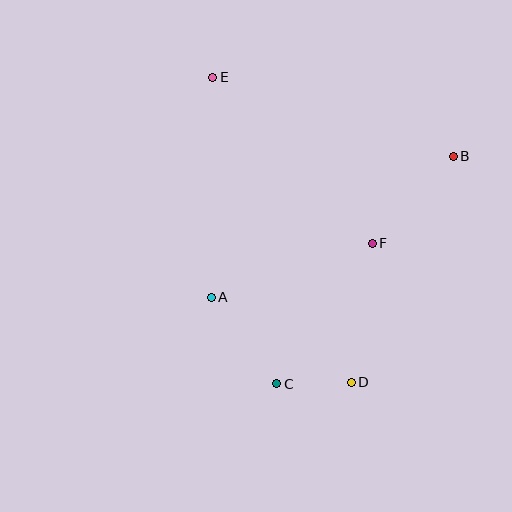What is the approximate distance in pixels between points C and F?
The distance between C and F is approximately 170 pixels.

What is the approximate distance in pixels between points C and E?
The distance between C and E is approximately 313 pixels.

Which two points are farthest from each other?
Points D and E are farthest from each other.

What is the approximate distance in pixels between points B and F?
The distance between B and F is approximately 119 pixels.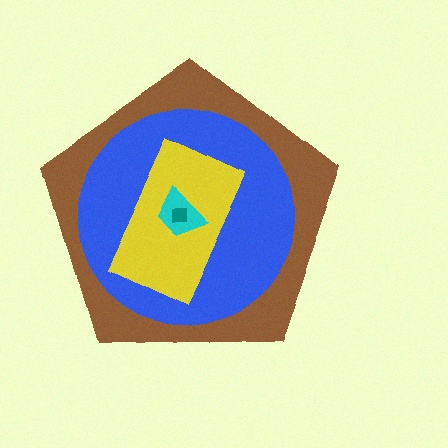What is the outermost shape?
The brown pentagon.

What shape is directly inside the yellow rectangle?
The cyan trapezoid.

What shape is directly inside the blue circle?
The yellow rectangle.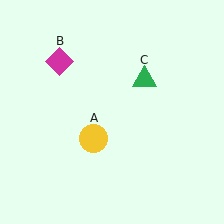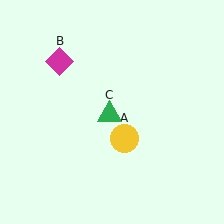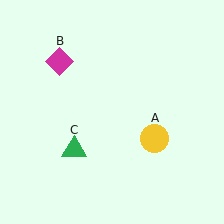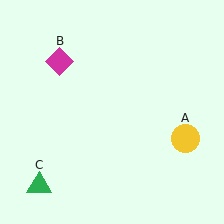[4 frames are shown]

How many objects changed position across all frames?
2 objects changed position: yellow circle (object A), green triangle (object C).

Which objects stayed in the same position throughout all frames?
Magenta diamond (object B) remained stationary.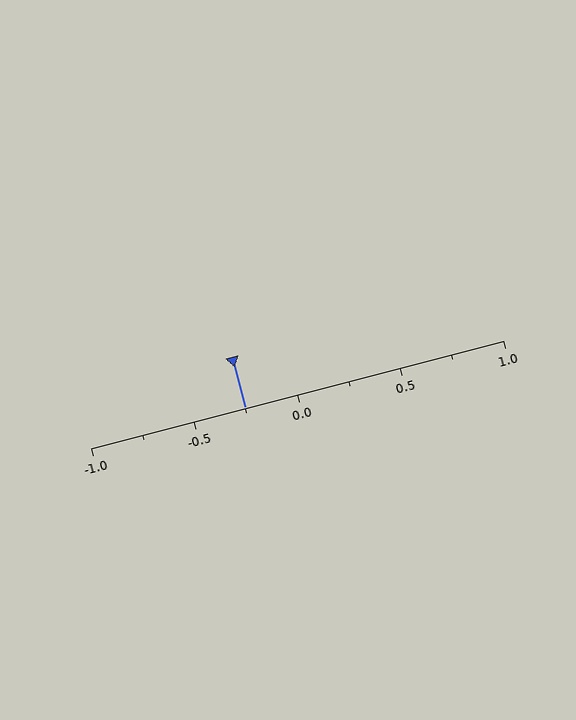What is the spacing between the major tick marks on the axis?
The major ticks are spaced 0.5 apart.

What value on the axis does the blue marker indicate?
The marker indicates approximately -0.25.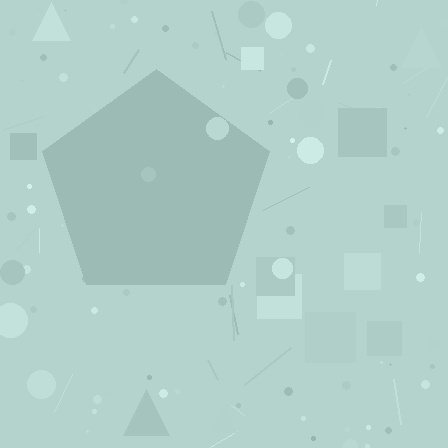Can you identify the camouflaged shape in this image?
The camouflaged shape is a pentagon.